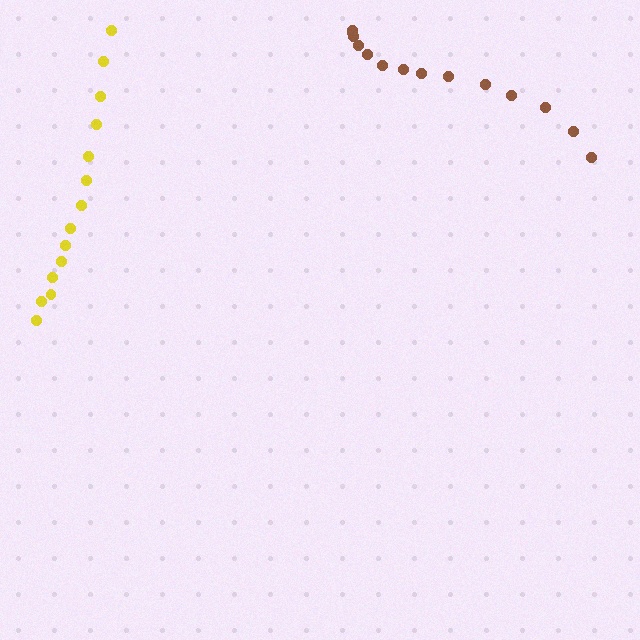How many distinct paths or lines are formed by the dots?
There are 2 distinct paths.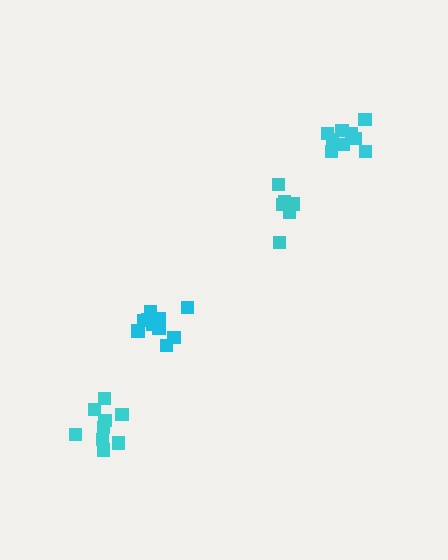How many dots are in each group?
Group 1: 11 dots, Group 2: 6 dots, Group 3: 9 dots, Group 4: 9 dots (35 total).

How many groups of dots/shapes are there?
There are 4 groups.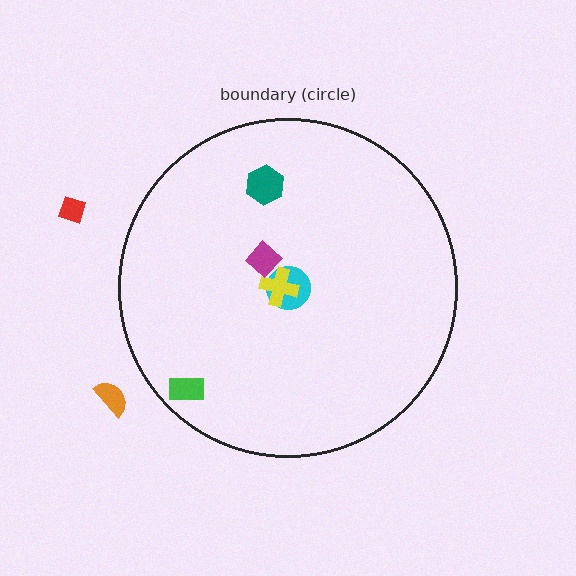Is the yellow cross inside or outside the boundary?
Inside.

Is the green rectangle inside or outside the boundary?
Inside.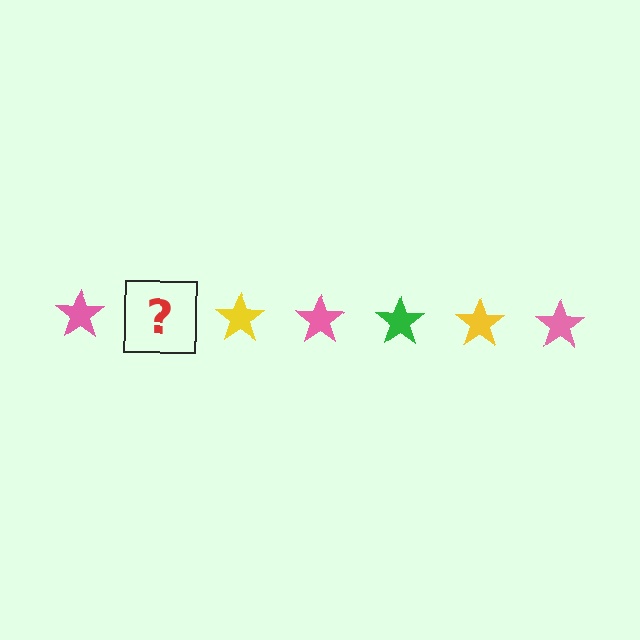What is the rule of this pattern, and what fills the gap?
The rule is that the pattern cycles through pink, green, yellow stars. The gap should be filled with a green star.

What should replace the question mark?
The question mark should be replaced with a green star.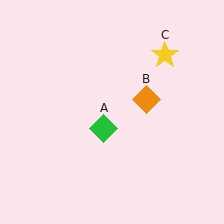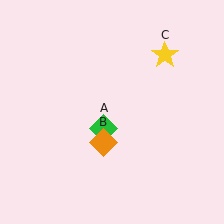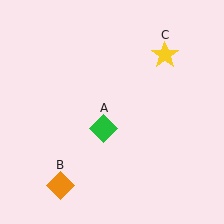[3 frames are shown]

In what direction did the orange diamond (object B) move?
The orange diamond (object B) moved down and to the left.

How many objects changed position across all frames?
1 object changed position: orange diamond (object B).